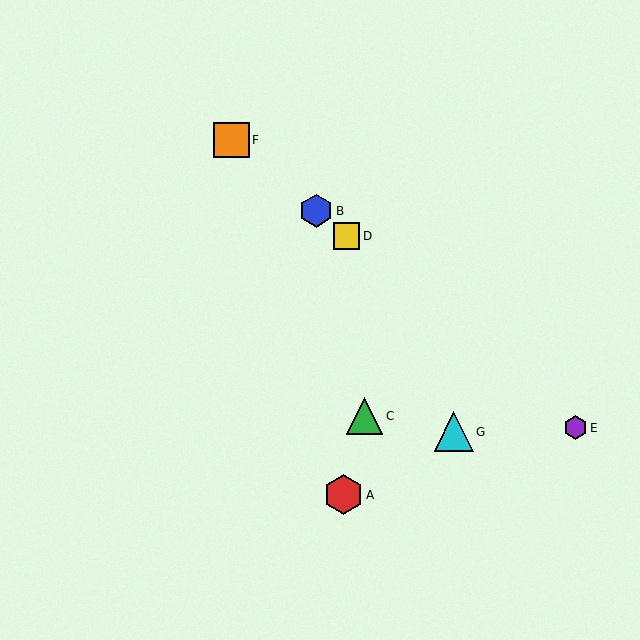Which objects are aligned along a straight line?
Objects B, D, E, F are aligned along a straight line.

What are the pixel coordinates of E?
Object E is at (576, 428).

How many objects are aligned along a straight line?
4 objects (B, D, E, F) are aligned along a straight line.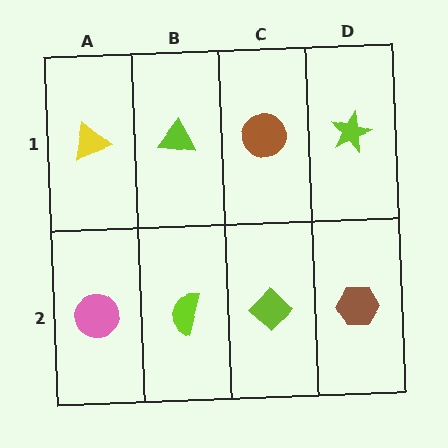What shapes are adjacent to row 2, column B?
A lime triangle (row 1, column B), a pink circle (row 2, column A), a lime diamond (row 2, column C).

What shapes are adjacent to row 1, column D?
A brown hexagon (row 2, column D), a brown circle (row 1, column C).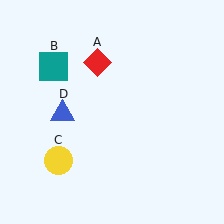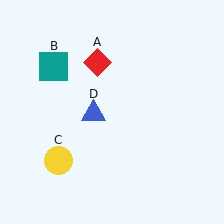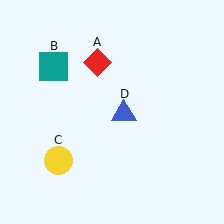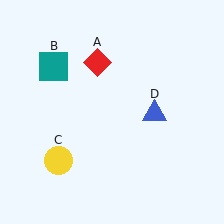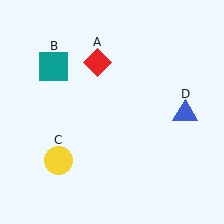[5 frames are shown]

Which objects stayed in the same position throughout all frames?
Red diamond (object A) and teal square (object B) and yellow circle (object C) remained stationary.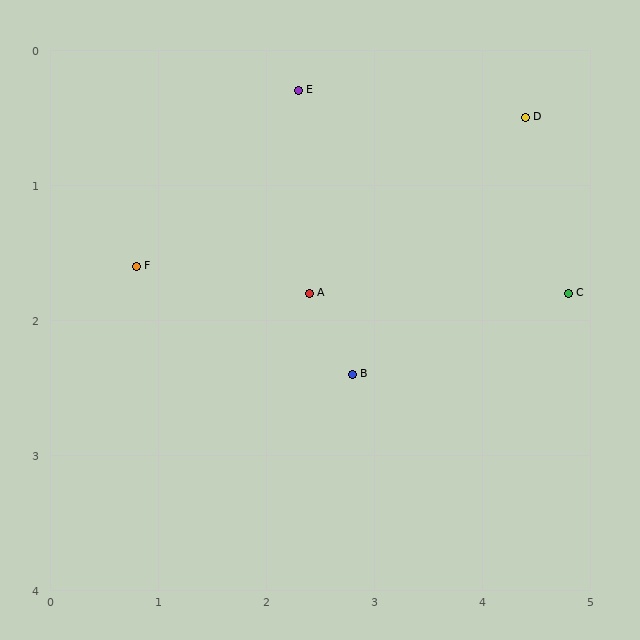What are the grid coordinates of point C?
Point C is at approximately (4.8, 1.8).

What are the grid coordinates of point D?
Point D is at approximately (4.4, 0.5).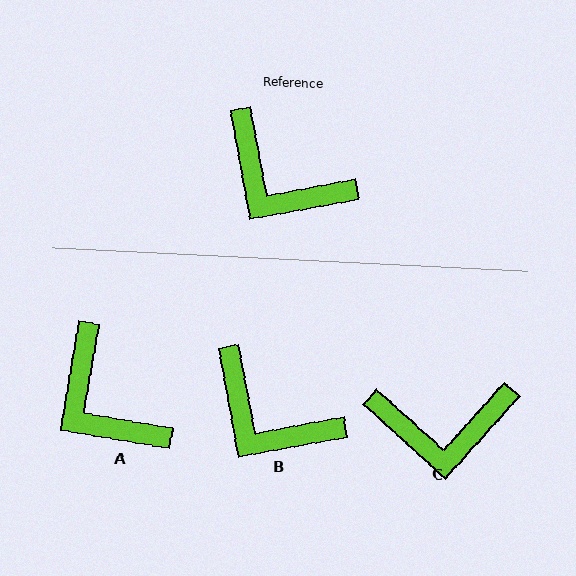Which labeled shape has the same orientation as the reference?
B.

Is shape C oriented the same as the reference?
No, it is off by about 38 degrees.